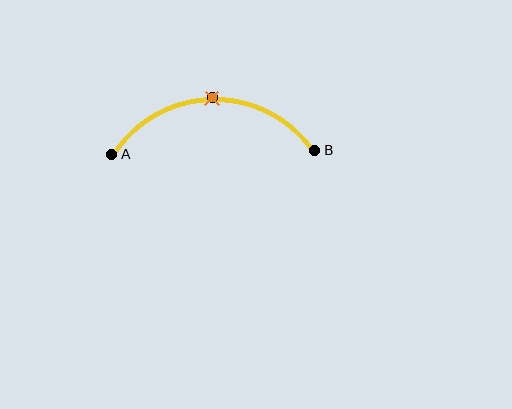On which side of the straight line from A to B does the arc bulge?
The arc bulges above the straight line connecting A and B.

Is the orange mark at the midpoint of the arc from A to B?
Yes. The orange mark lies on the arc at equal arc-length from both A and B — it is the arc midpoint.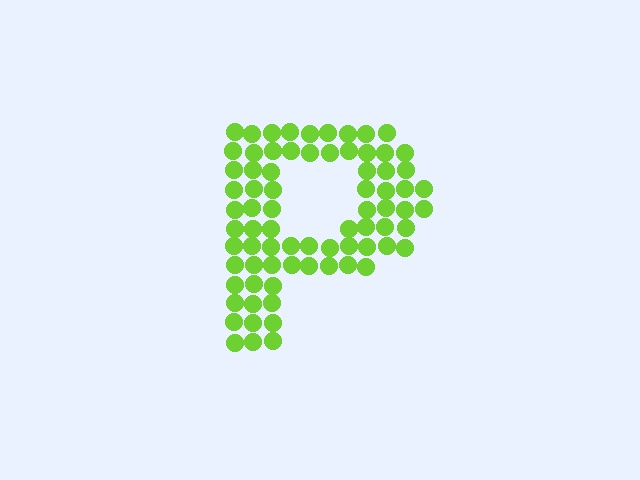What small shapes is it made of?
It is made of small circles.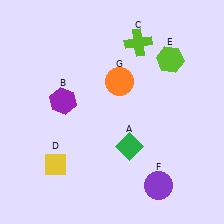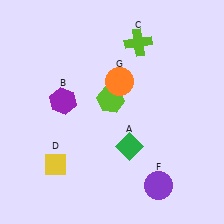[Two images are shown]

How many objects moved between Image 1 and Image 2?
1 object moved between the two images.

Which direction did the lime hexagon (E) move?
The lime hexagon (E) moved left.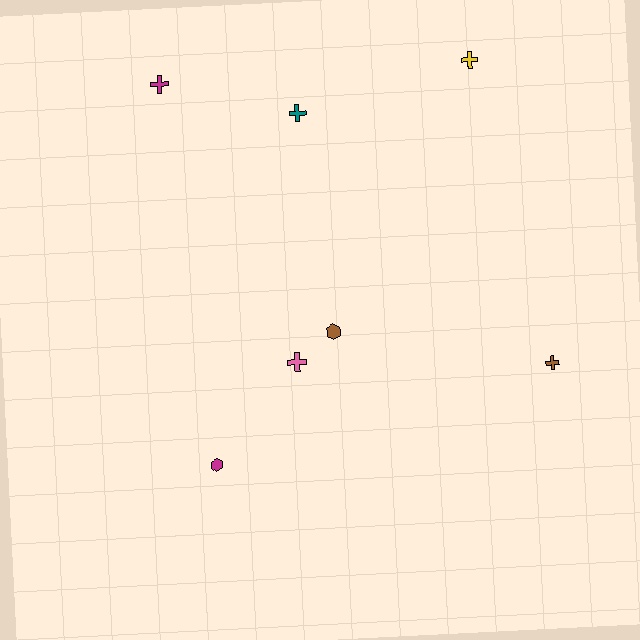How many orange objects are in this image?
There are no orange objects.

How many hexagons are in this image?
There are 2 hexagons.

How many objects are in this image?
There are 7 objects.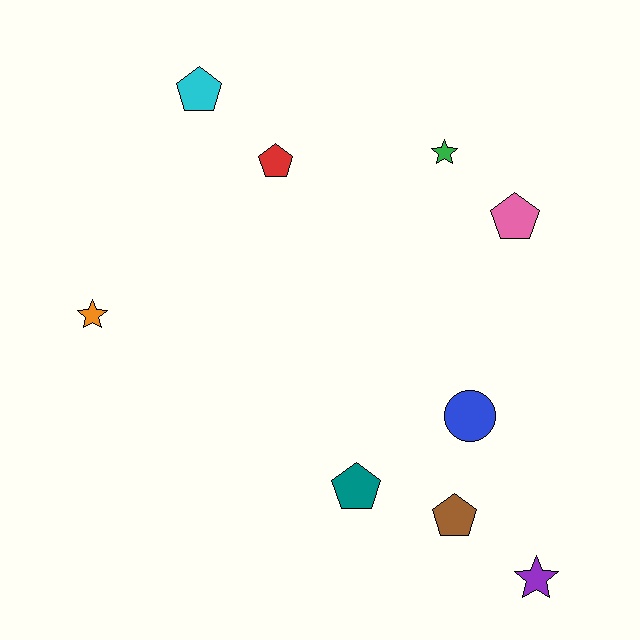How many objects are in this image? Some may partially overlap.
There are 9 objects.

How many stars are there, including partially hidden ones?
There are 3 stars.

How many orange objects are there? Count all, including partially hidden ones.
There is 1 orange object.